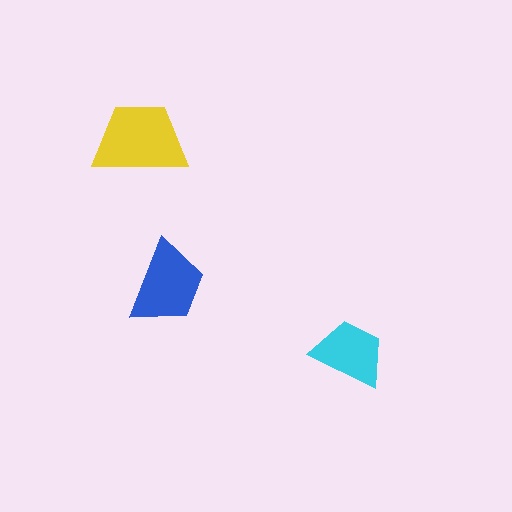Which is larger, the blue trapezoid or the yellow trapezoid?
The yellow one.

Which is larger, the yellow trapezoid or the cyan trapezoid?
The yellow one.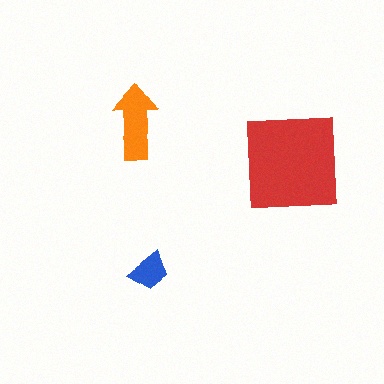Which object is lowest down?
The blue trapezoid is bottommost.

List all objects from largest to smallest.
The red square, the orange arrow, the blue trapezoid.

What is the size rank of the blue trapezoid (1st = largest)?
3rd.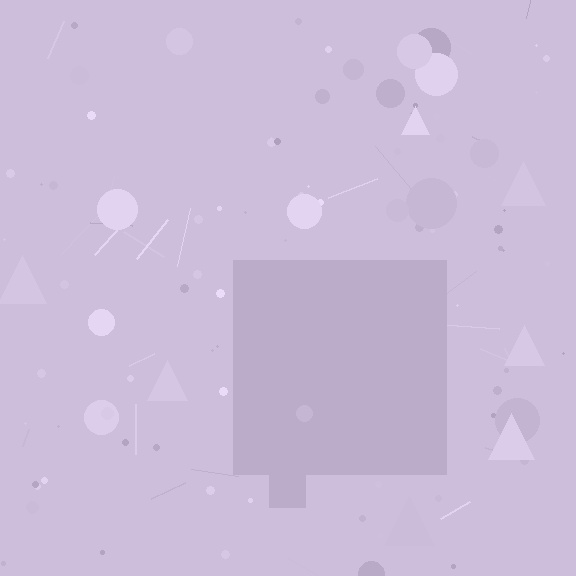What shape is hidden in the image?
A square is hidden in the image.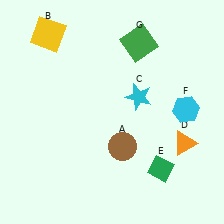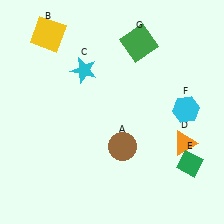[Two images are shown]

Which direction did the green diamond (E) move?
The green diamond (E) moved right.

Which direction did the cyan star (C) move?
The cyan star (C) moved left.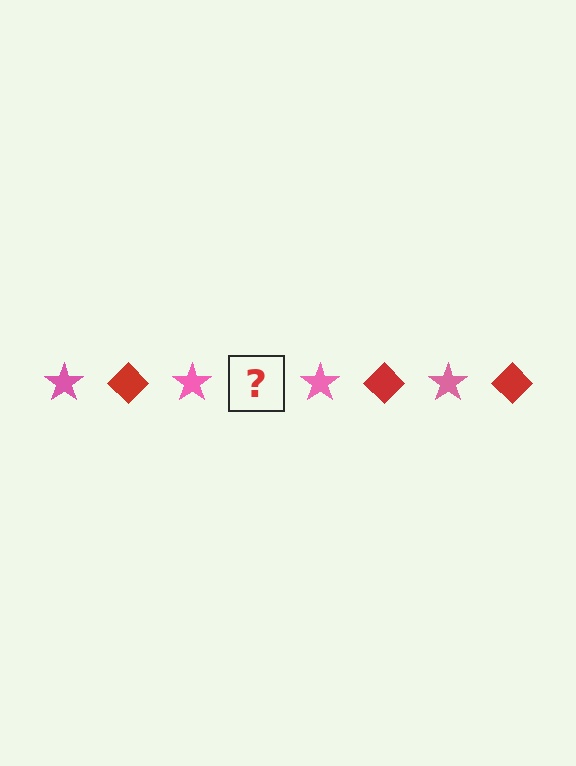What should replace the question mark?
The question mark should be replaced with a red diamond.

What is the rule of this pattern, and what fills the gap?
The rule is that the pattern alternates between pink star and red diamond. The gap should be filled with a red diamond.